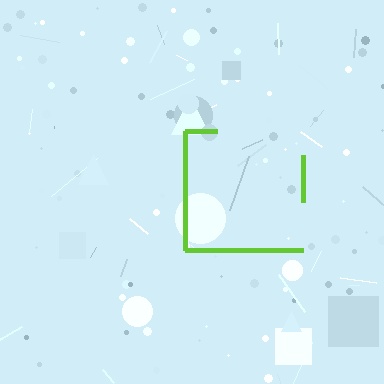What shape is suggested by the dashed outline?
The dashed outline suggests a square.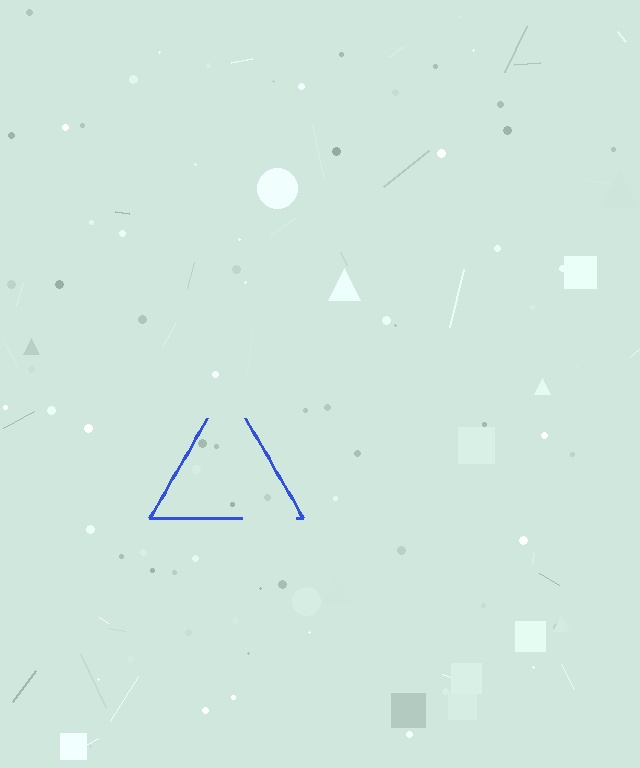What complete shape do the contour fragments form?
The contour fragments form a triangle.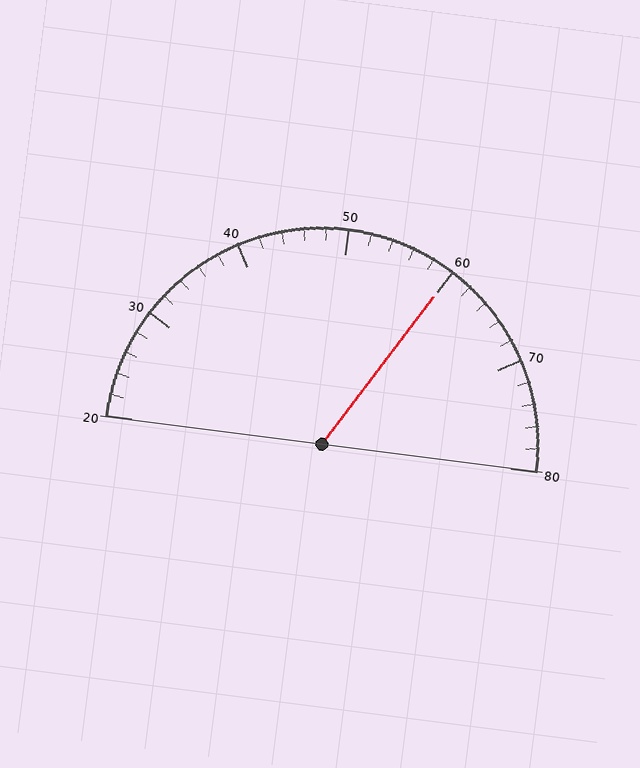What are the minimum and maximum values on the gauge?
The gauge ranges from 20 to 80.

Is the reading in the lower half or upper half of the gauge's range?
The reading is in the upper half of the range (20 to 80).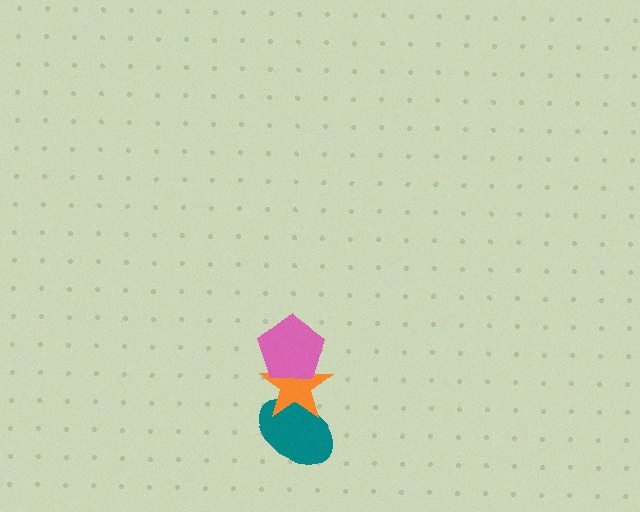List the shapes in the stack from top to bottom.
From top to bottom: the pink pentagon, the orange star, the teal ellipse.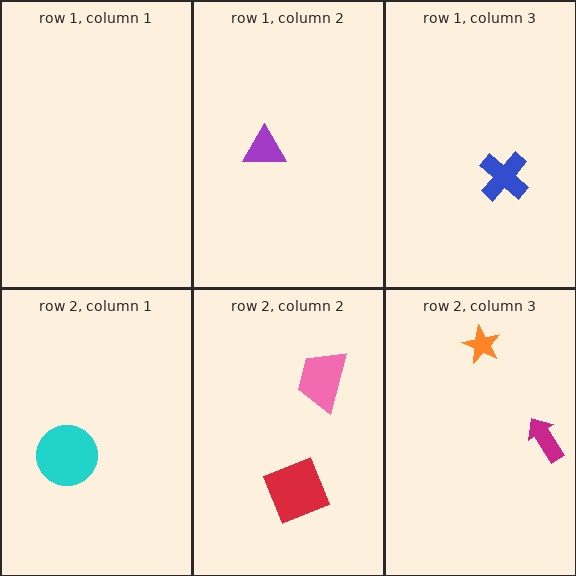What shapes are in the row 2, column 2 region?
The red square, the pink trapezoid.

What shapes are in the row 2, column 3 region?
The magenta arrow, the orange star.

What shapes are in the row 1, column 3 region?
The blue cross.